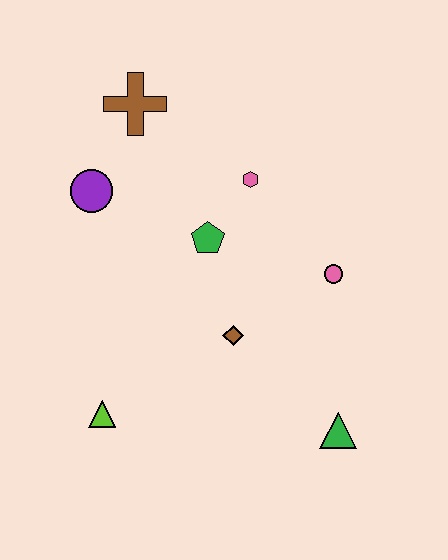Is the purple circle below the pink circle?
No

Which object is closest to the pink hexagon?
The green pentagon is closest to the pink hexagon.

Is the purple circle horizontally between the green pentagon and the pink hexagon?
No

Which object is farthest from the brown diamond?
The brown cross is farthest from the brown diamond.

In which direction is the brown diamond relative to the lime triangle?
The brown diamond is to the right of the lime triangle.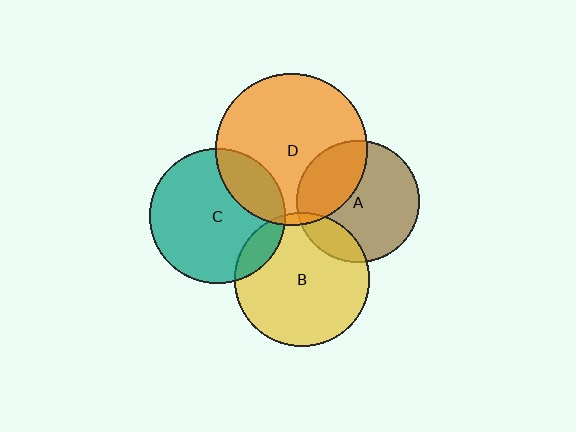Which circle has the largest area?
Circle D (orange).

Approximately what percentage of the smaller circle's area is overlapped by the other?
Approximately 35%.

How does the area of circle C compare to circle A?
Approximately 1.2 times.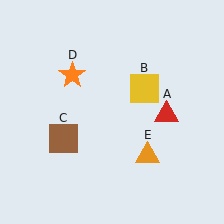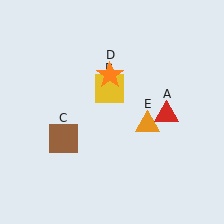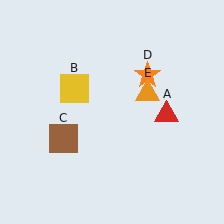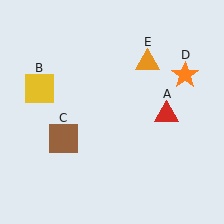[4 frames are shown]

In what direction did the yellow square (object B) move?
The yellow square (object B) moved left.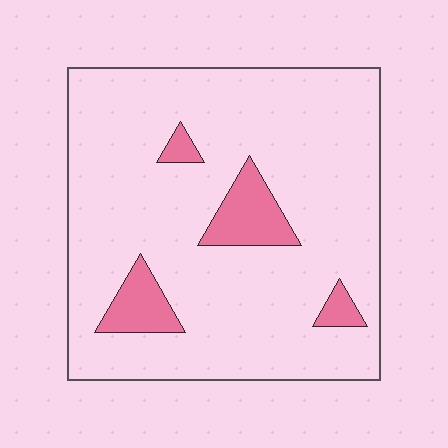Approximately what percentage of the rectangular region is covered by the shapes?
Approximately 10%.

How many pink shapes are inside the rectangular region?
4.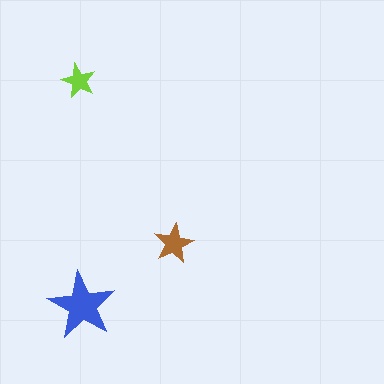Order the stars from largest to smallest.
the blue one, the brown one, the lime one.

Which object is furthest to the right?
The brown star is rightmost.